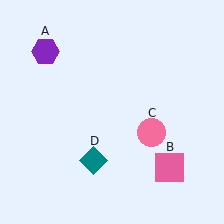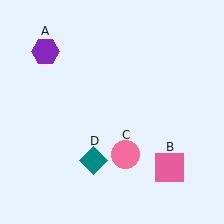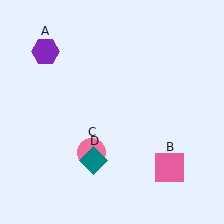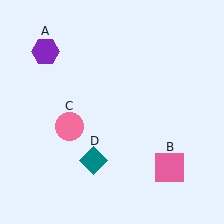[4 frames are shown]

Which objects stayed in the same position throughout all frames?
Purple hexagon (object A) and pink square (object B) and teal diamond (object D) remained stationary.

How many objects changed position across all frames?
1 object changed position: pink circle (object C).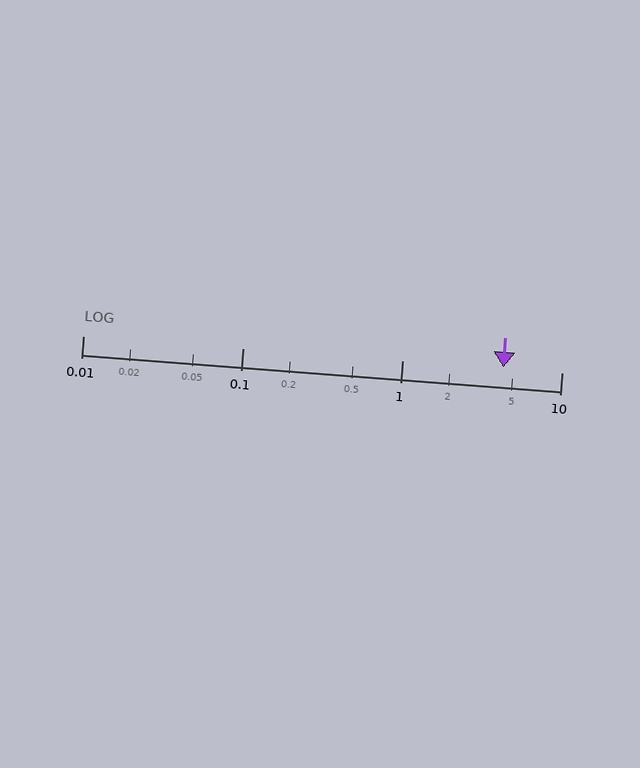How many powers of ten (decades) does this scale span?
The scale spans 3 decades, from 0.01 to 10.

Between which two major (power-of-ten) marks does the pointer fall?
The pointer is between 1 and 10.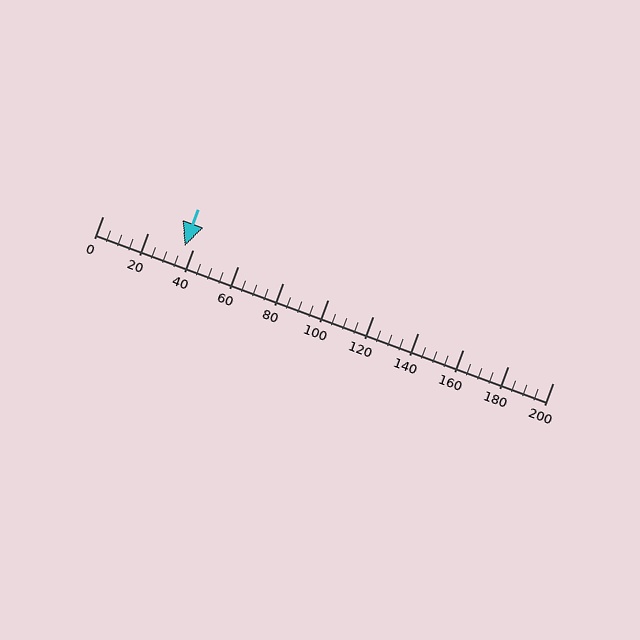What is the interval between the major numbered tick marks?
The major tick marks are spaced 20 units apart.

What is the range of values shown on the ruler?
The ruler shows values from 0 to 200.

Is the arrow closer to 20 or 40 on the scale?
The arrow is closer to 40.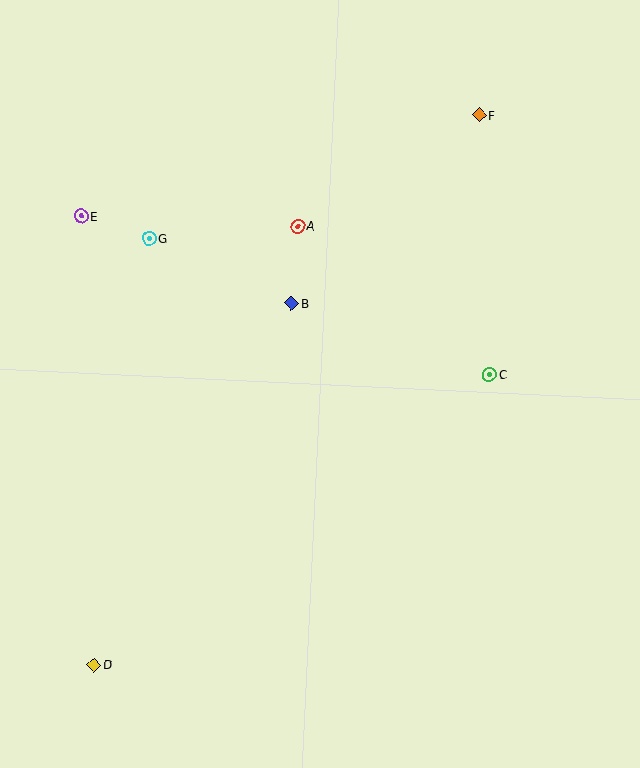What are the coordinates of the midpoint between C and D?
The midpoint between C and D is at (292, 520).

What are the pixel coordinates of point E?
Point E is at (81, 216).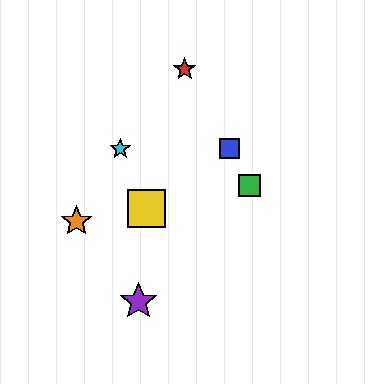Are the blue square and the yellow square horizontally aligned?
No, the blue square is at y≈149 and the yellow square is at y≈208.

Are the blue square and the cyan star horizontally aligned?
Yes, both are at y≈149.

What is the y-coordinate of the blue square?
The blue square is at y≈149.